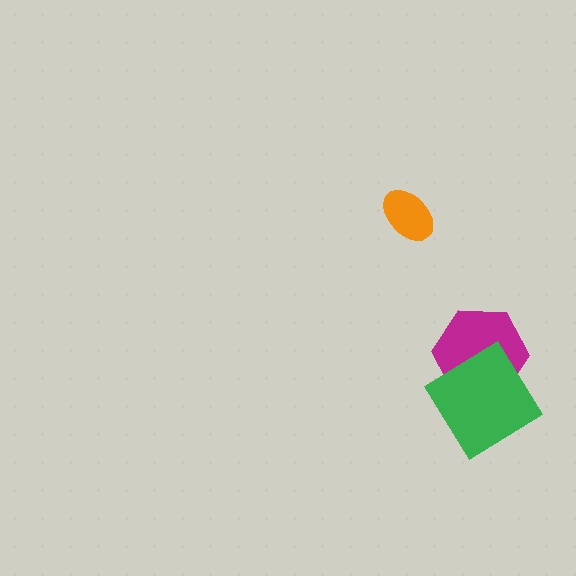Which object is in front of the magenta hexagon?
The green diamond is in front of the magenta hexagon.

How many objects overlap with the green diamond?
1 object overlaps with the green diamond.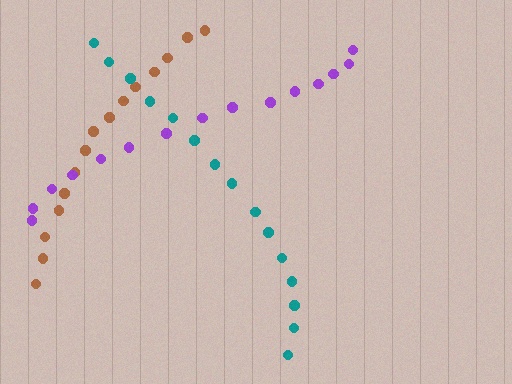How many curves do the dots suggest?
There are 3 distinct paths.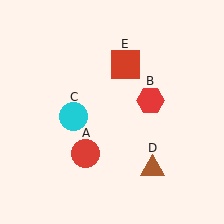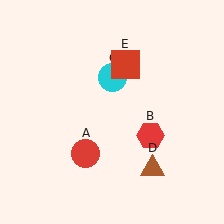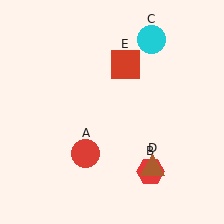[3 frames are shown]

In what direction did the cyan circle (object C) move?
The cyan circle (object C) moved up and to the right.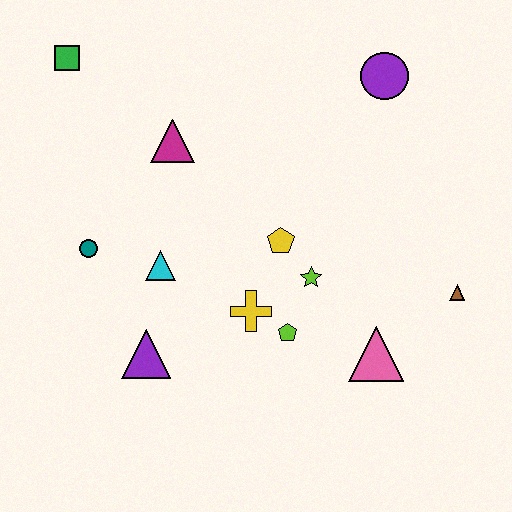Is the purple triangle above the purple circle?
No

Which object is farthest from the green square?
The brown triangle is farthest from the green square.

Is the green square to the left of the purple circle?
Yes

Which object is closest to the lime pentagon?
The yellow cross is closest to the lime pentagon.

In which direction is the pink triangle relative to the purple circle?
The pink triangle is below the purple circle.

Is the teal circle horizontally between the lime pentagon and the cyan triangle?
No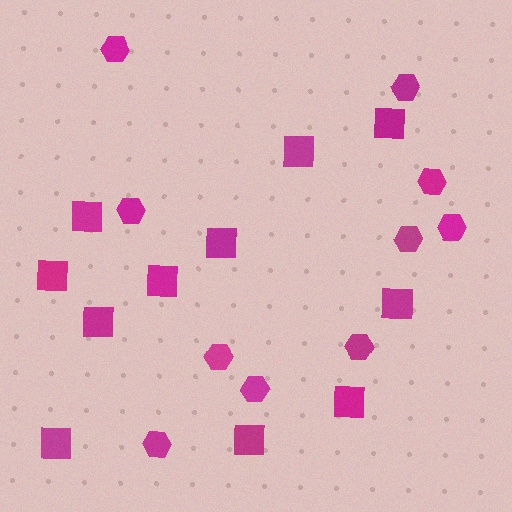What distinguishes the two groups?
There are 2 groups: one group of hexagons (10) and one group of squares (11).